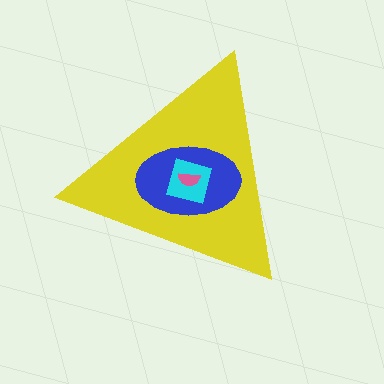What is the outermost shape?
The yellow triangle.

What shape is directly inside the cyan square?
The pink semicircle.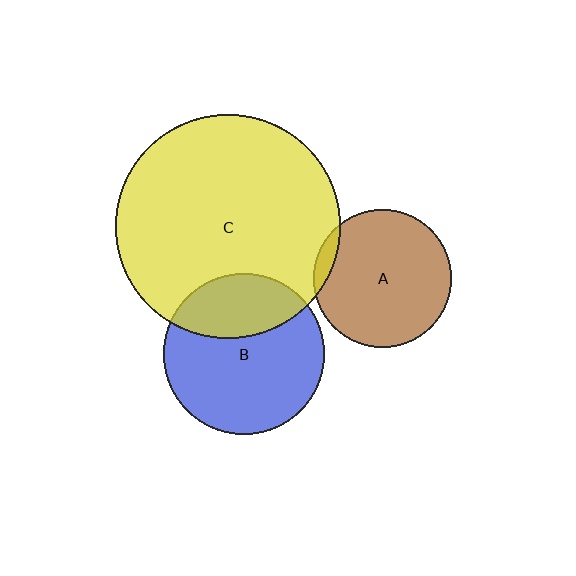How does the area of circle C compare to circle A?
Approximately 2.7 times.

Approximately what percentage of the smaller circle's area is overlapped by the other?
Approximately 30%.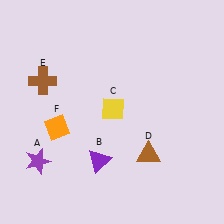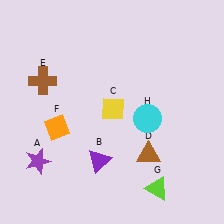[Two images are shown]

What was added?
A lime triangle (G), a cyan circle (H) were added in Image 2.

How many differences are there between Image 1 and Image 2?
There are 2 differences between the two images.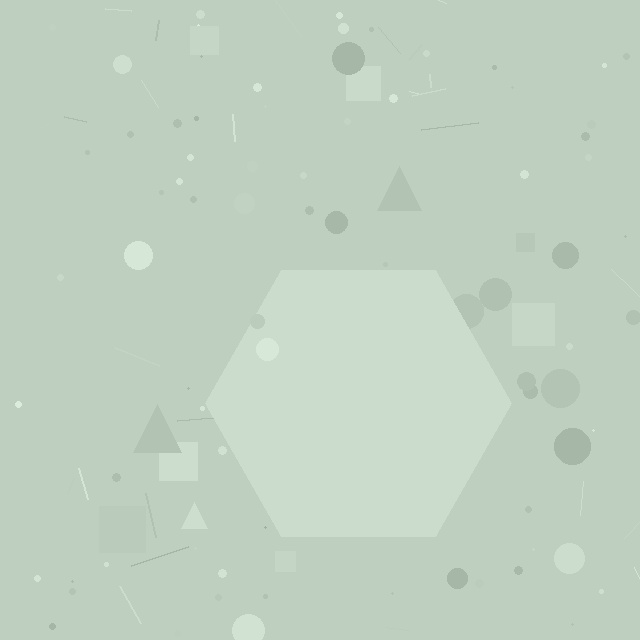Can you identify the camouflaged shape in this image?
The camouflaged shape is a hexagon.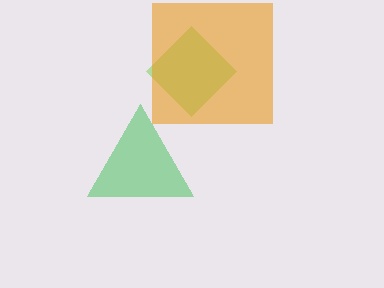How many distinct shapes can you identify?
There are 3 distinct shapes: a lime diamond, a green triangle, an orange square.